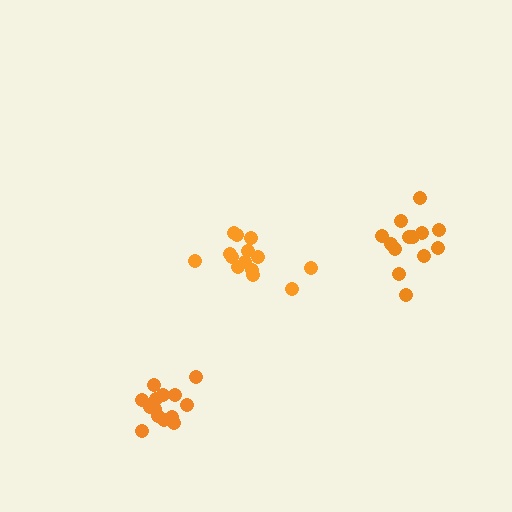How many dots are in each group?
Group 1: 14 dots, Group 2: 14 dots, Group 3: 13 dots (41 total).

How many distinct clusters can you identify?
There are 3 distinct clusters.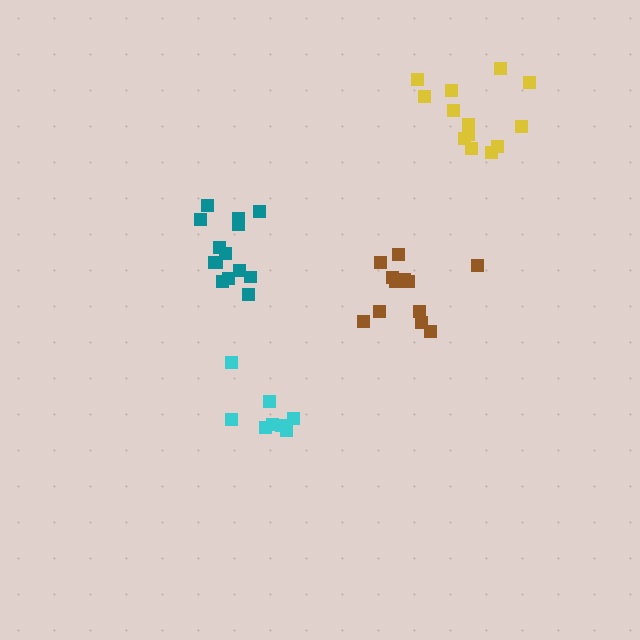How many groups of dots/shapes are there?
There are 4 groups.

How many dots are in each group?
Group 1: 13 dots, Group 2: 12 dots, Group 3: 14 dots, Group 4: 8 dots (47 total).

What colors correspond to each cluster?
The clusters are colored: yellow, brown, teal, cyan.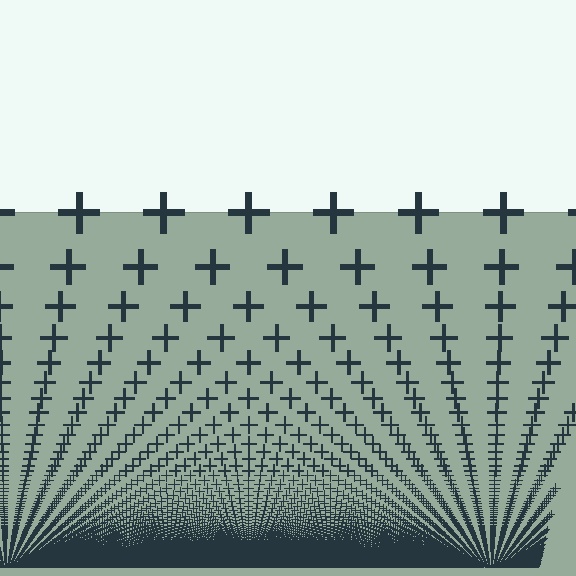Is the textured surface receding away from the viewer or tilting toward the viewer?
The surface appears to tilt toward the viewer. Texture elements get larger and sparser toward the top.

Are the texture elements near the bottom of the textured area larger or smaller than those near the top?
Smaller. The gradient is inverted — elements near the bottom are smaller and denser.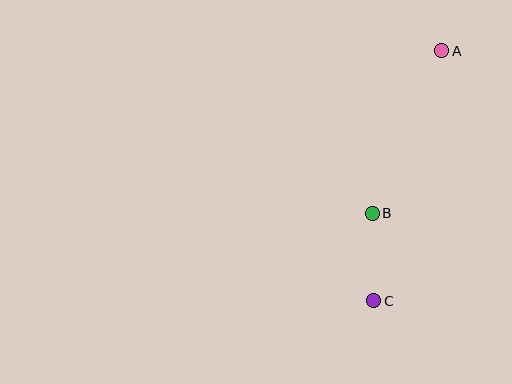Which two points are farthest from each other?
Points A and C are farthest from each other.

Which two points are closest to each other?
Points B and C are closest to each other.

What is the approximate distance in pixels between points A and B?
The distance between A and B is approximately 177 pixels.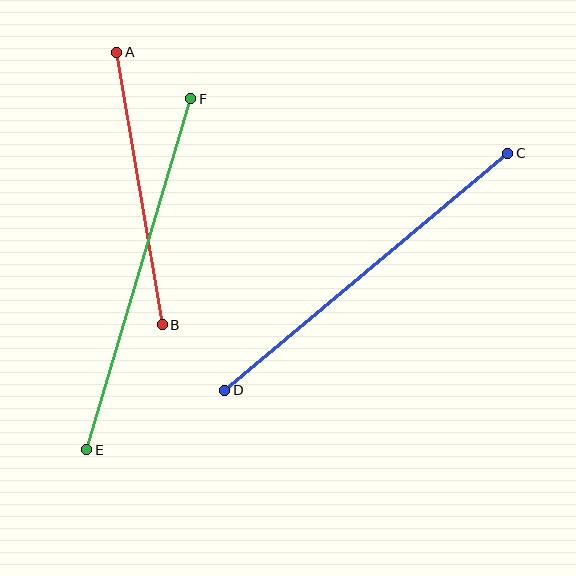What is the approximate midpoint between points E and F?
The midpoint is at approximately (139, 274) pixels.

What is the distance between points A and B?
The distance is approximately 276 pixels.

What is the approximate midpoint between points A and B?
The midpoint is at approximately (140, 189) pixels.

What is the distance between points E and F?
The distance is approximately 366 pixels.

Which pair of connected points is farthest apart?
Points C and D are farthest apart.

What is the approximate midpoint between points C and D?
The midpoint is at approximately (366, 272) pixels.